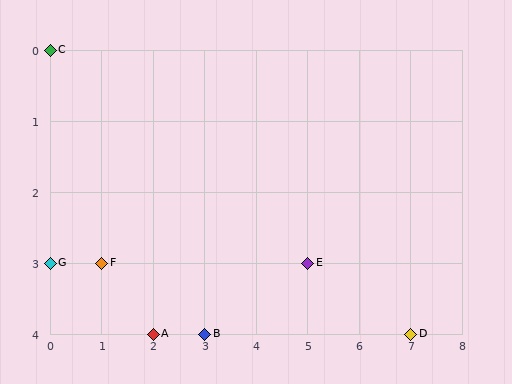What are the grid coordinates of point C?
Point C is at grid coordinates (0, 0).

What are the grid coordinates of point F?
Point F is at grid coordinates (1, 3).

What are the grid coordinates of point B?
Point B is at grid coordinates (3, 4).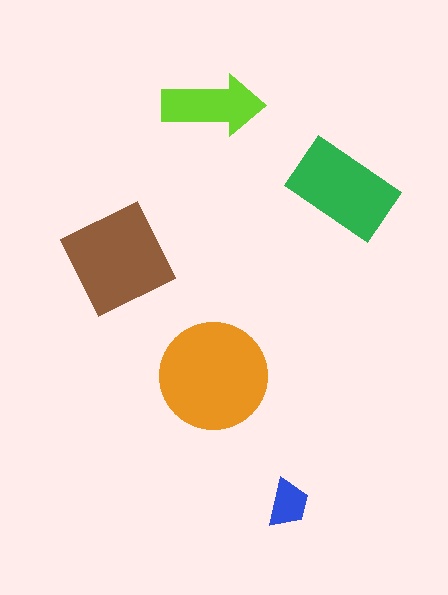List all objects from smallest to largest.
The blue trapezoid, the lime arrow, the green rectangle, the brown square, the orange circle.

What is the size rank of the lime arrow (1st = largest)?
4th.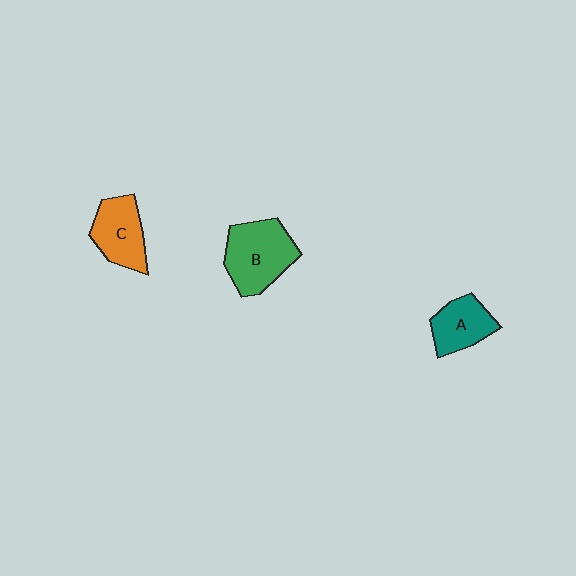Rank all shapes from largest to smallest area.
From largest to smallest: B (green), C (orange), A (teal).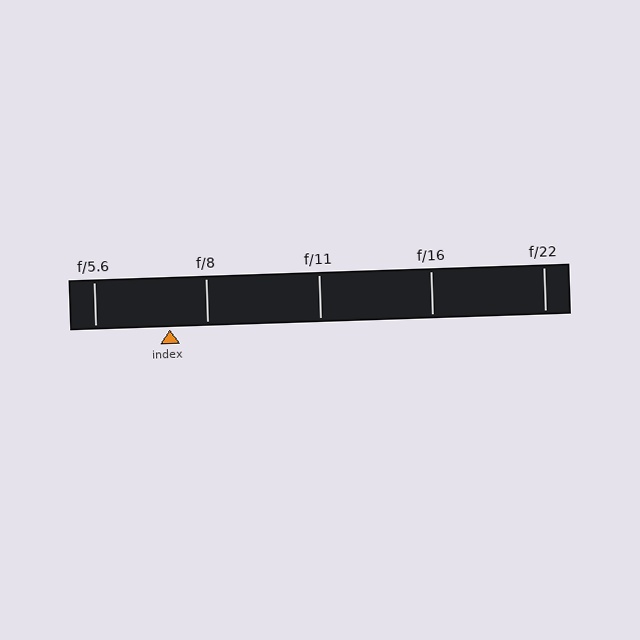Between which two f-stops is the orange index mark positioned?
The index mark is between f/5.6 and f/8.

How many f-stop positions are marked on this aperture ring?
There are 5 f-stop positions marked.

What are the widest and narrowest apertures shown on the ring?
The widest aperture shown is f/5.6 and the narrowest is f/22.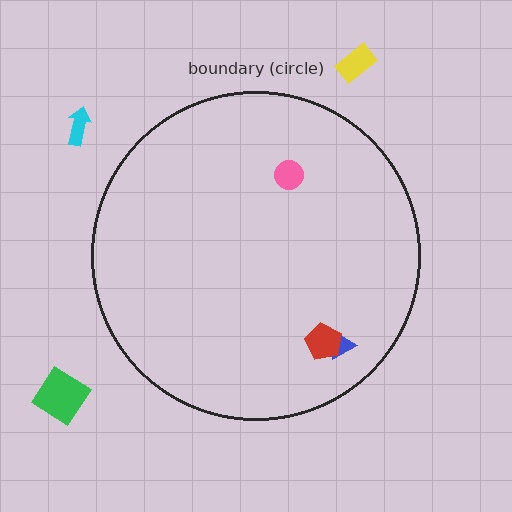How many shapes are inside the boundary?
3 inside, 3 outside.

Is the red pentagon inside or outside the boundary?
Inside.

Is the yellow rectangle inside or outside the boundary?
Outside.